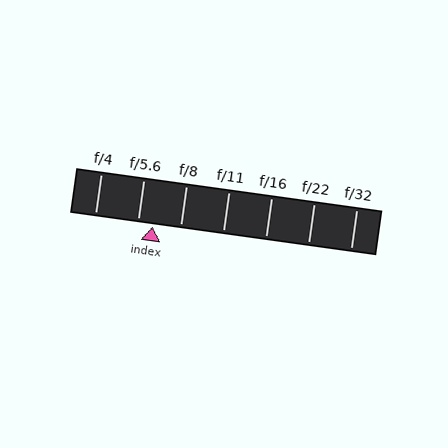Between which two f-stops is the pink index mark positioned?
The index mark is between f/5.6 and f/8.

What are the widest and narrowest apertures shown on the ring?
The widest aperture shown is f/4 and the narrowest is f/32.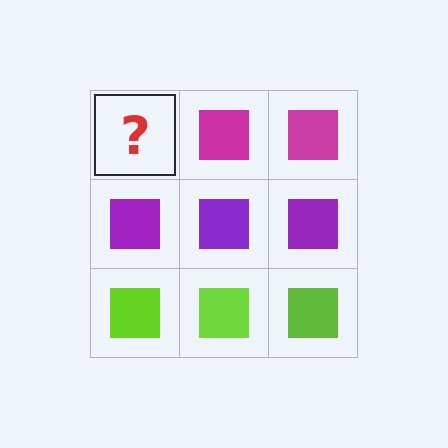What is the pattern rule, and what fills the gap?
The rule is that each row has a consistent color. The gap should be filled with a magenta square.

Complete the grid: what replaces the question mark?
The question mark should be replaced with a magenta square.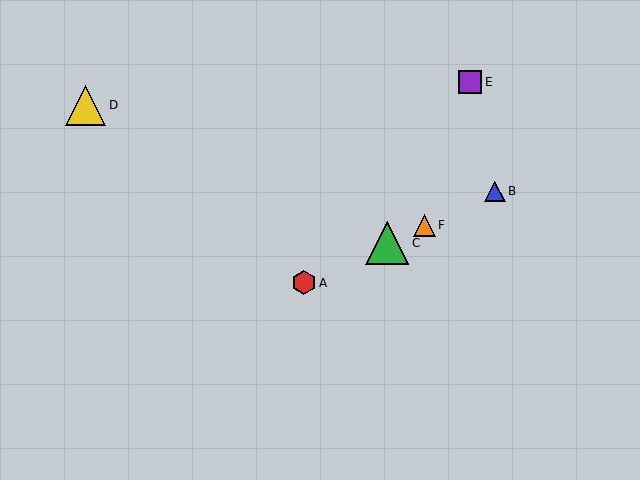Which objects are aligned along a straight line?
Objects A, B, C, F are aligned along a straight line.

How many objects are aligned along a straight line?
4 objects (A, B, C, F) are aligned along a straight line.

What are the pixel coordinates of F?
Object F is at (424, 225).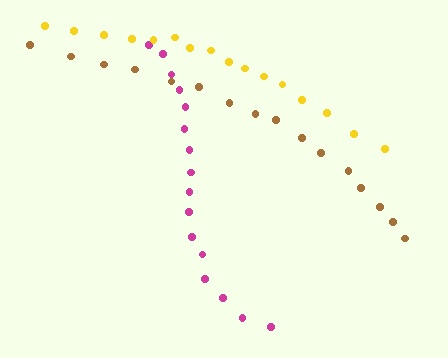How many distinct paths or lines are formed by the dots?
There are 3 distinct paths.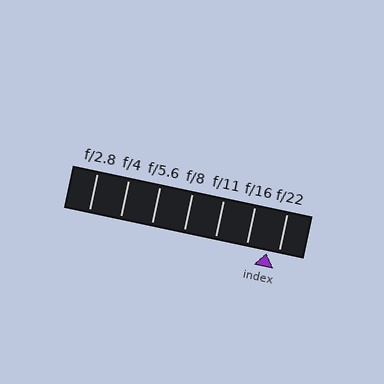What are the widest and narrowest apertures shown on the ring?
The widest aperture shown is f/2.8 and the narrowest is f/22.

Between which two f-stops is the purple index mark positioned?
The index mark is between f/16 and f/22.